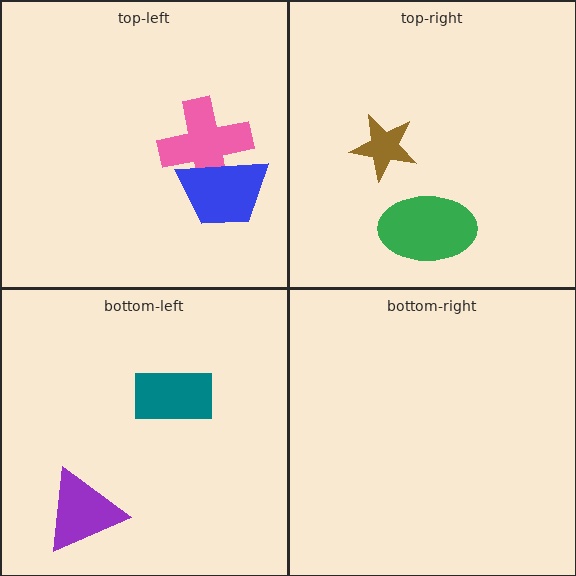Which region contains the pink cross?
The top-left region.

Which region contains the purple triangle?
The bottom-left region.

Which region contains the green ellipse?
The top-right region.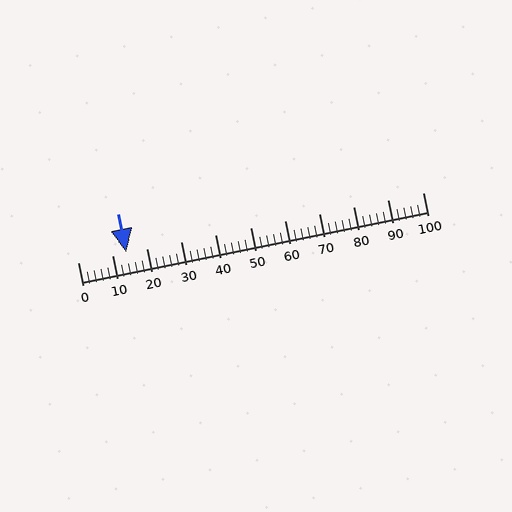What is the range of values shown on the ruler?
The ruler shows values from 0 to 100.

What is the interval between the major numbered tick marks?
The major tick marks are spaced 10 units apart.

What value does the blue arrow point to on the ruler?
The blue arrow points to approximately 14.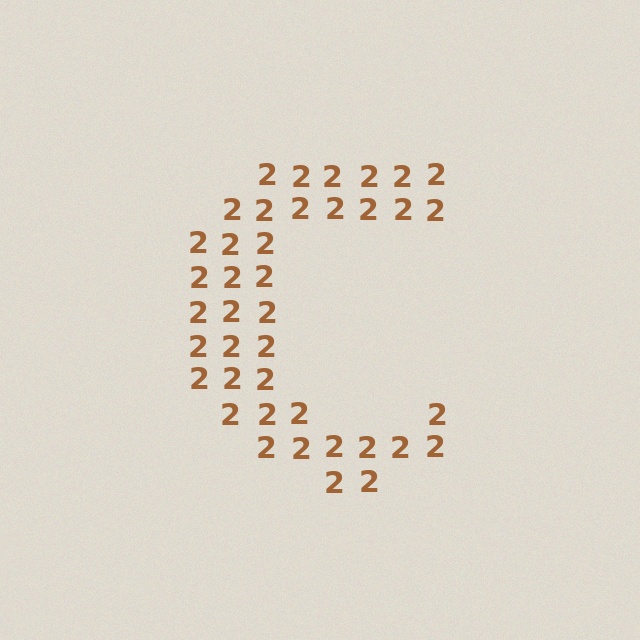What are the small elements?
The small elements are digit 2's.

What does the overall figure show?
The overall figure shows the letter C.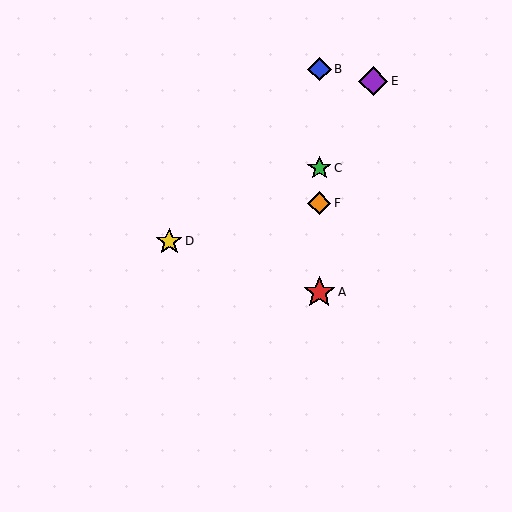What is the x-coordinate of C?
Object C is at x≈319.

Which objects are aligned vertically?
Objects A, B, C, F are aligned vertically.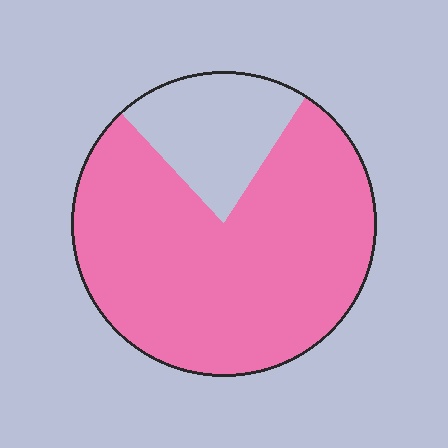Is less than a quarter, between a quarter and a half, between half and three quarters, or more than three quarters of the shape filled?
More than three quarters.